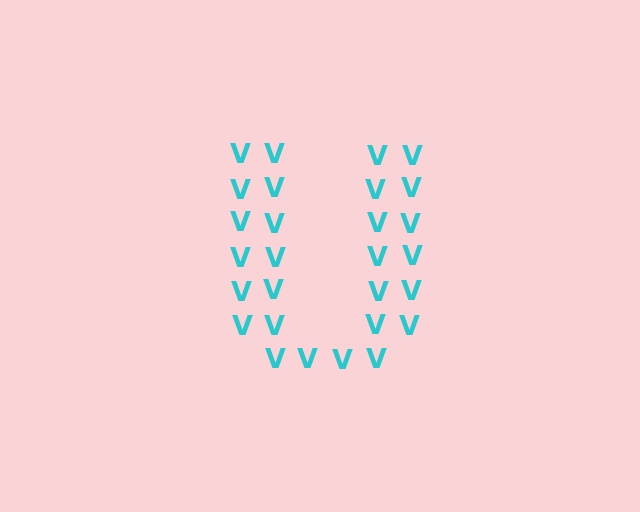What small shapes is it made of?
It is made of small letter V's.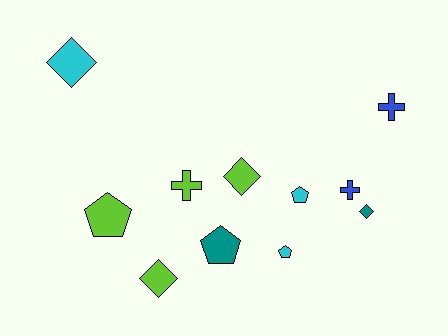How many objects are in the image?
There are 11 objects.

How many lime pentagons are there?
There is 1 lime pentagon.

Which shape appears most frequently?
Diamond, with 4 objects.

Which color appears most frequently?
Lime, with 4 objects.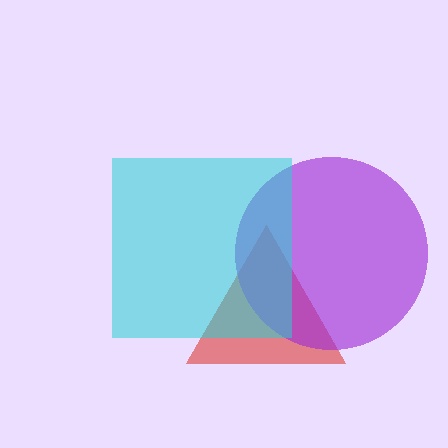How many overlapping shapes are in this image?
There are 3 overlapping shapes in the image.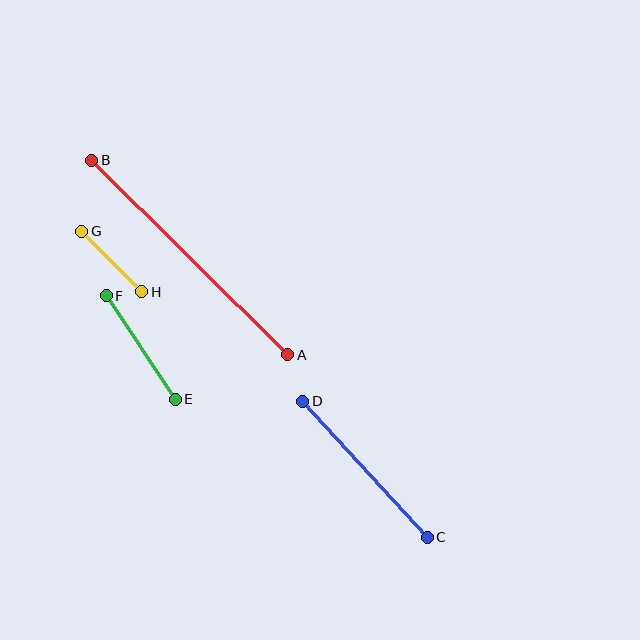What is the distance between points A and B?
The distance is approximately 276 pixels.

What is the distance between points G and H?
The distance is approximately 85 pixels.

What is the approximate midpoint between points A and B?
The midpoint is at approximately (190, 257) pixels.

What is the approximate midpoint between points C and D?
The midpoint is at approximately (365, 469) pixels.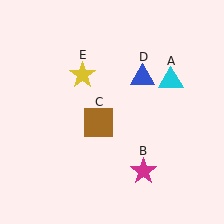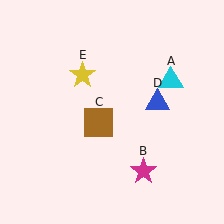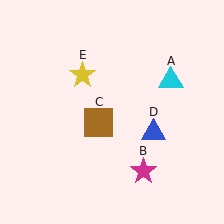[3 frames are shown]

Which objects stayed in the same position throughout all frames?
Cyan triangle (object A) and magenta star (object B) and brown square (object C) and yellow star (object E) remained stationary.